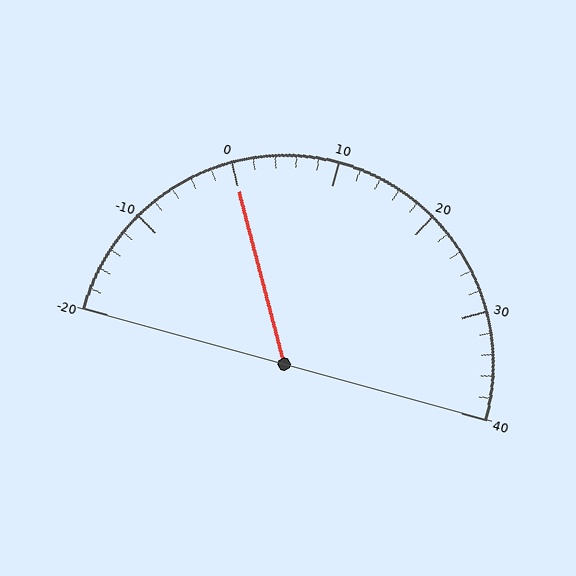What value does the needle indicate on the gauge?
The needle indicates approximately 0.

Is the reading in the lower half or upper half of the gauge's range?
The reading is in the lower half of the range (-20 to 40).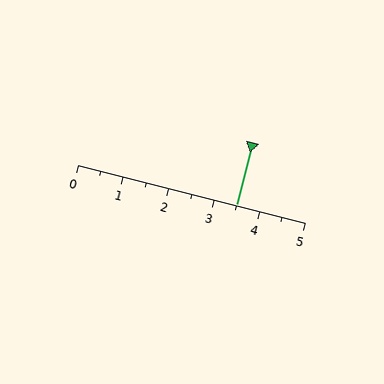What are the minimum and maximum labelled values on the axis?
The axis runs from 0 to 5.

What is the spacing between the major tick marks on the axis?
The major ticks are spaced 1 apart.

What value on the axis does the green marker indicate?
The marker indicates approximately 3.5.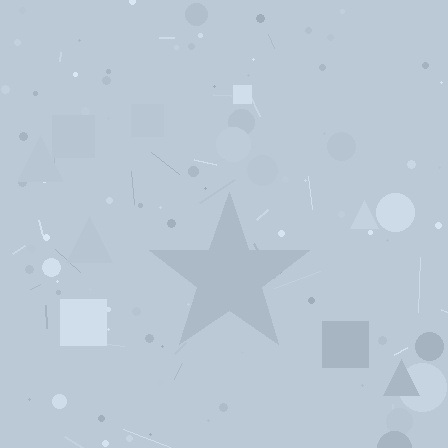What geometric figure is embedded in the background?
A star is embedded in the background.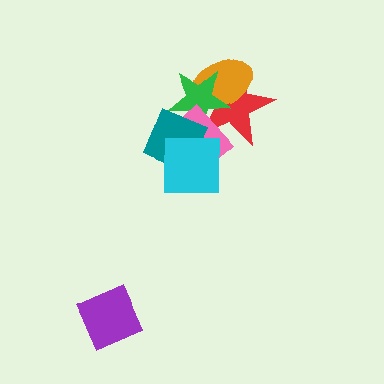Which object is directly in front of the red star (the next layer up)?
The orange ellipse is directly in front of the red star.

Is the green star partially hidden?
Yes, it is partially covered by another shape.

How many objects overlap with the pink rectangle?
4 objects overlap with the pink rectangle.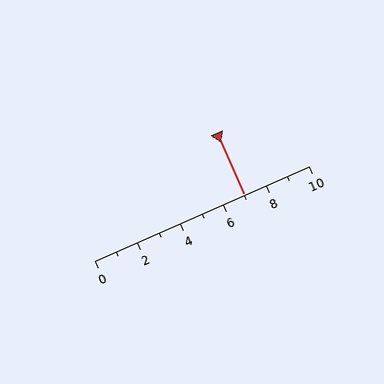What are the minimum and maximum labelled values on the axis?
The axis runs from 0 to 10.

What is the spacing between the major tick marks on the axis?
The major ticks are spaced 2 apart.